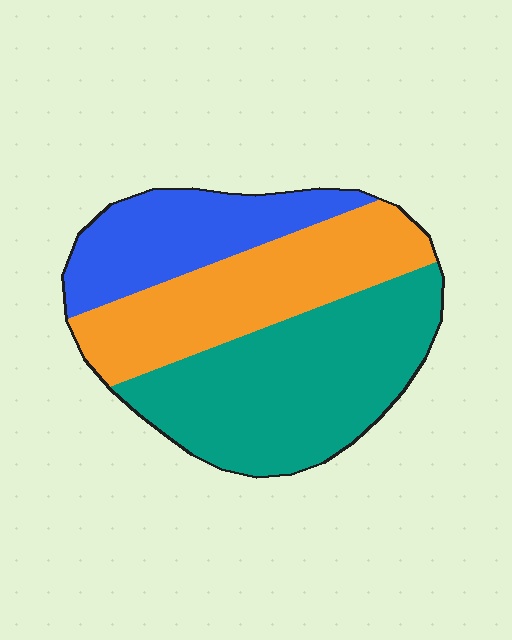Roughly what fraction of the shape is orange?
Orange takes up about one third (1/3) of the shape.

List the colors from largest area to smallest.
From largest to smallest: teal, orange, blue.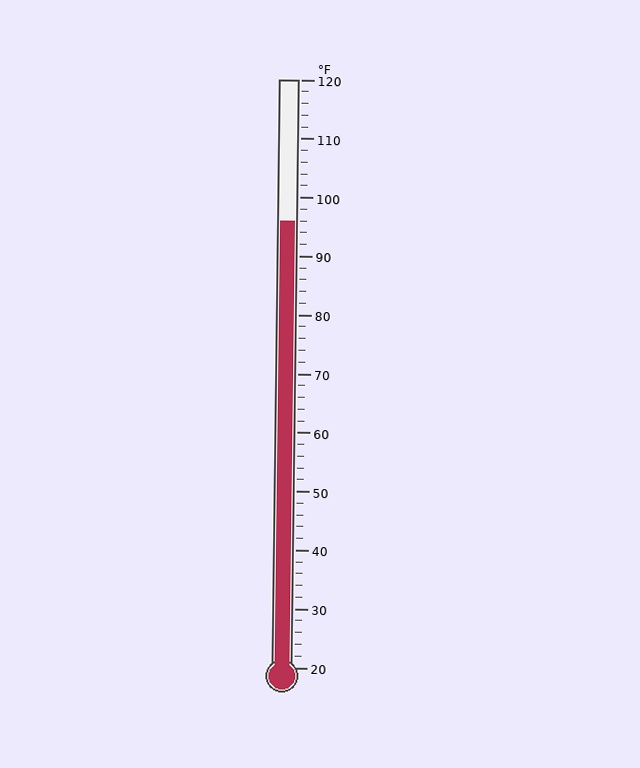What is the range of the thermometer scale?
The thermometer scale ranges from 20°F to 120°F.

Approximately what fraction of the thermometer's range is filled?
The thermometer is filled to approximately 75% of its range.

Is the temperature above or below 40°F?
The temperature is above 40°F.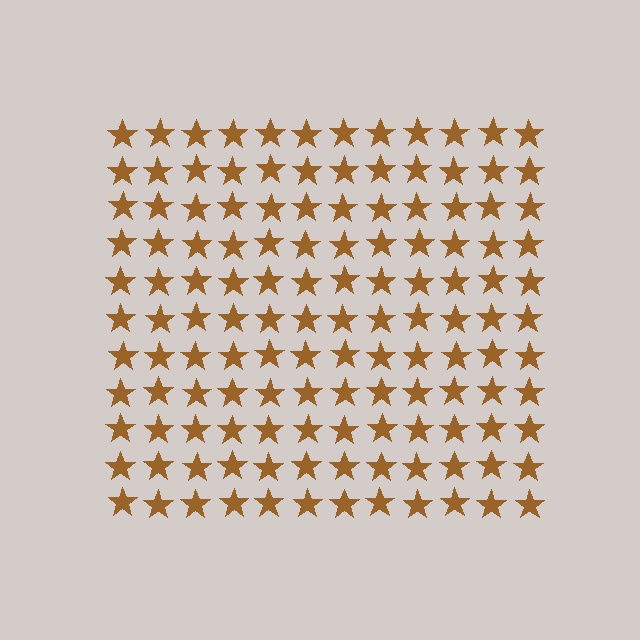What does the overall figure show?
The overall figure shows a square.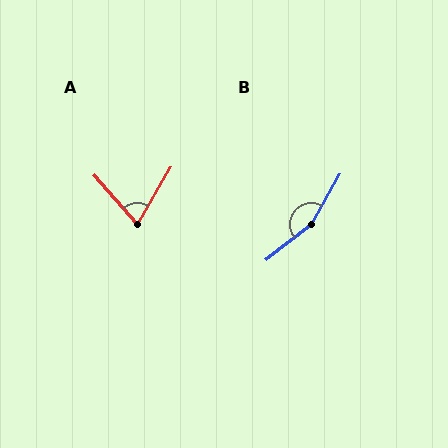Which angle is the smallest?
A, at approximately 71 degrees.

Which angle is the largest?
B, at approximately 157 degrees.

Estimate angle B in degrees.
Approximately 157 degrees.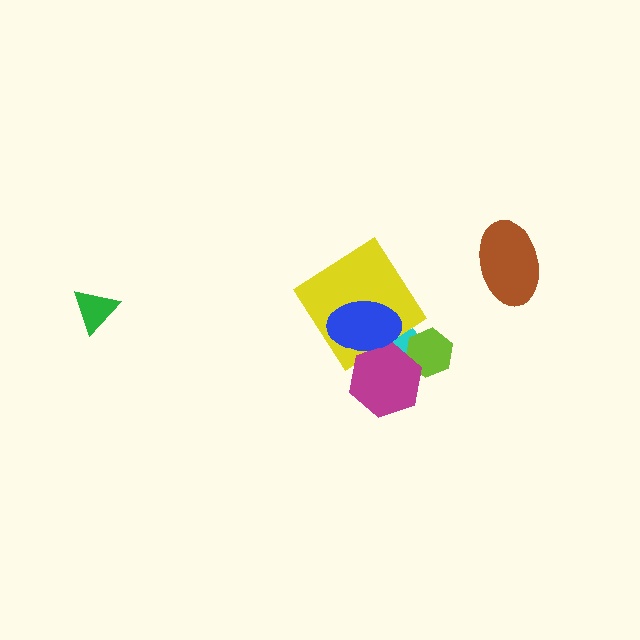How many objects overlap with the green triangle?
0 objects overlap with the green triangle.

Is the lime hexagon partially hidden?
Yes, it is partially covered by another shape.